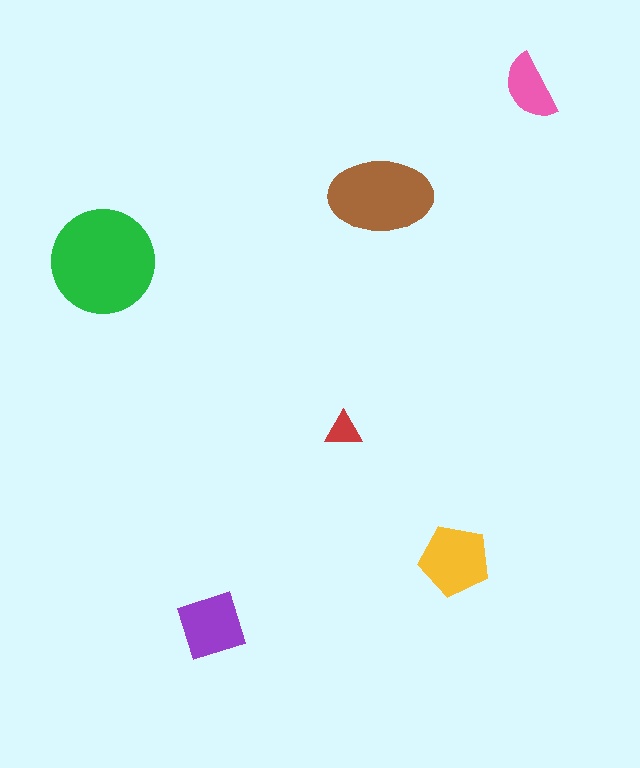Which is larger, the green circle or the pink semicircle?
The green circle.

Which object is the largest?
The green circle.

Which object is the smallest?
The red triangle.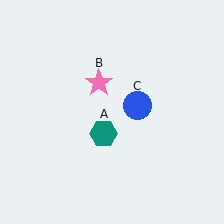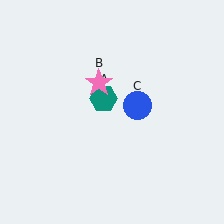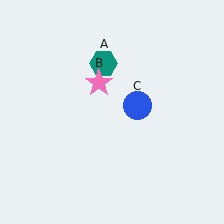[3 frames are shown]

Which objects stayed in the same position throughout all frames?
Pink star (object B) and blue circle (object C) remained stationary.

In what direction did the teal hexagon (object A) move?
The teal hexagon (object A) moved up.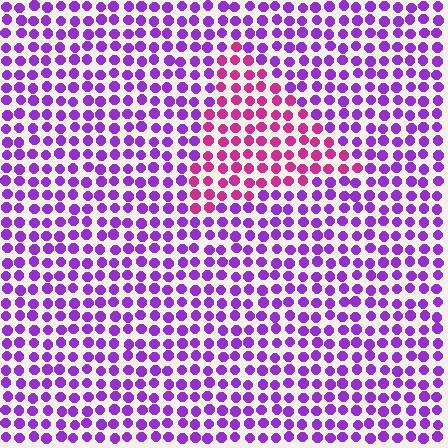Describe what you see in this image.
The image is filled with small purple elements in a uniform arrangement. A triangle-shaped region is visible where the elements are tinted to a slightly different hue, forming a subtle color boundary.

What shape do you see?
I see a triangle.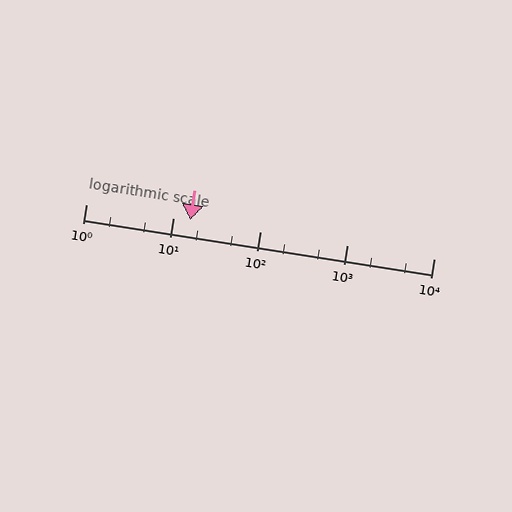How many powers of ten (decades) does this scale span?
The scale spans 4 decades, from 1 to 10000.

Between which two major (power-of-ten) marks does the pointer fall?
The pointer is between 10 and 100.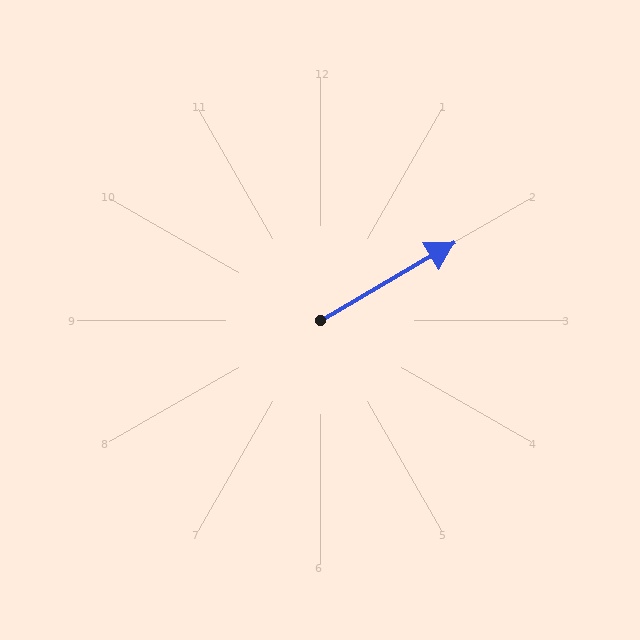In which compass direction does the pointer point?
Northeast.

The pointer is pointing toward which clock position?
Roughly 2 o'clock.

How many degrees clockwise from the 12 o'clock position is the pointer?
Approximately 60 degrees.